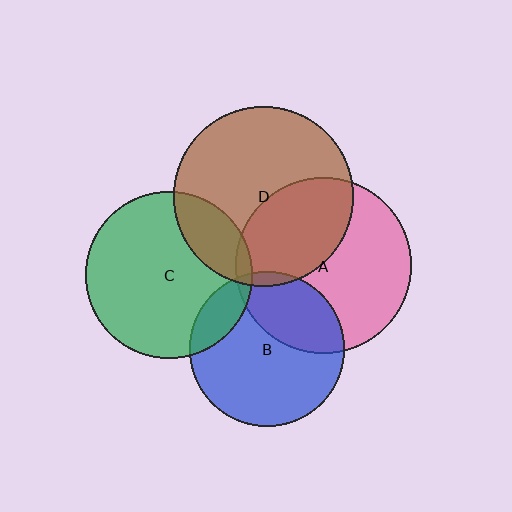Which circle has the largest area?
Circle D (brown).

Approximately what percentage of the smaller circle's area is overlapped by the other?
Approximately 20%.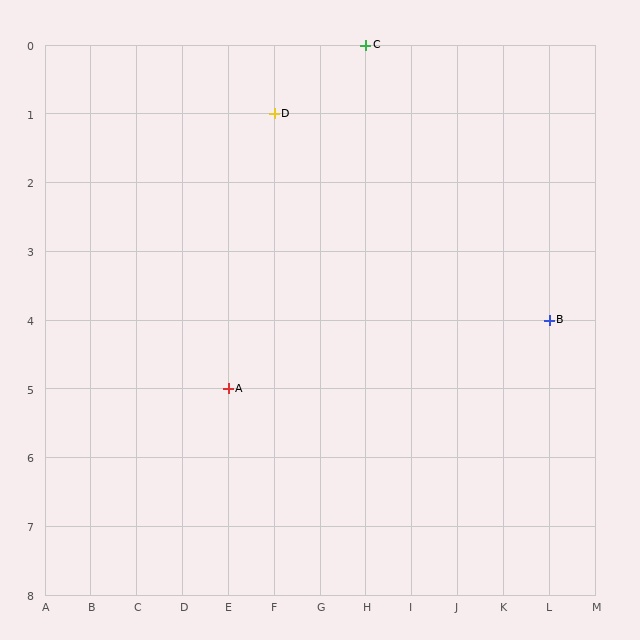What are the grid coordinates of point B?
Point B is at grid coordinates (L, 4).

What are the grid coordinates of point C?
Point C is at grid coordinates (H, 0).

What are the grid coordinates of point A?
Point A is at grid coordinates (E, 5).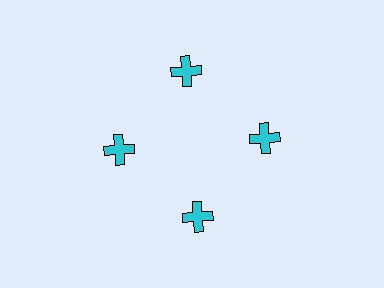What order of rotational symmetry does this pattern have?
This pattern has 4-fold rotational symmetry.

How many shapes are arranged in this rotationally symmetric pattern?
There are 4 shapes, arranged in 4 groups of 1.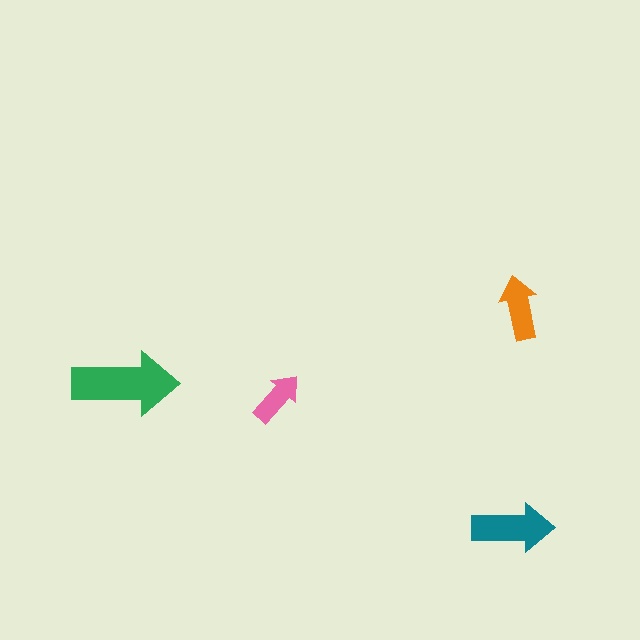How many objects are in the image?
There are 4 objects in the image.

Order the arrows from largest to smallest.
the green one, the teal one, the orange one, the pink one.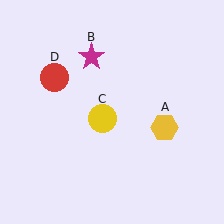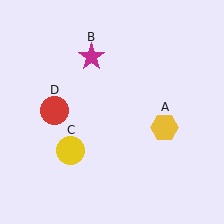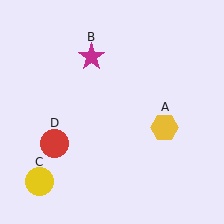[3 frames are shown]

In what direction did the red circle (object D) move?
The red circle (object D) moved down.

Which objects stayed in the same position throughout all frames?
Yellow hexagon (object A) and magenta star (object B) remained stationary.